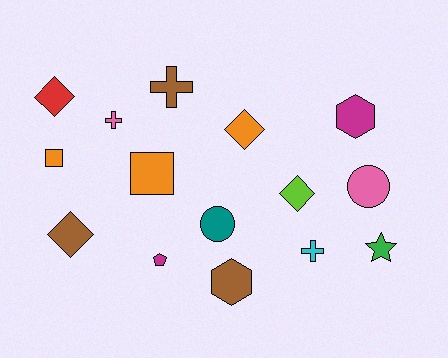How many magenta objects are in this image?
There are 2 magenta objects.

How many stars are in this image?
There is 1 star.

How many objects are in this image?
There are 15 objects.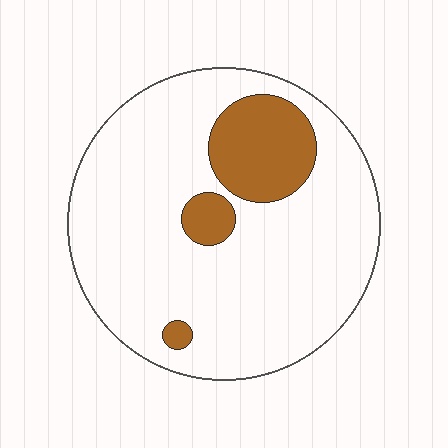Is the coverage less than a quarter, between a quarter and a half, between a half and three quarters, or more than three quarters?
Less than a quarter.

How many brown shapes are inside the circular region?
3.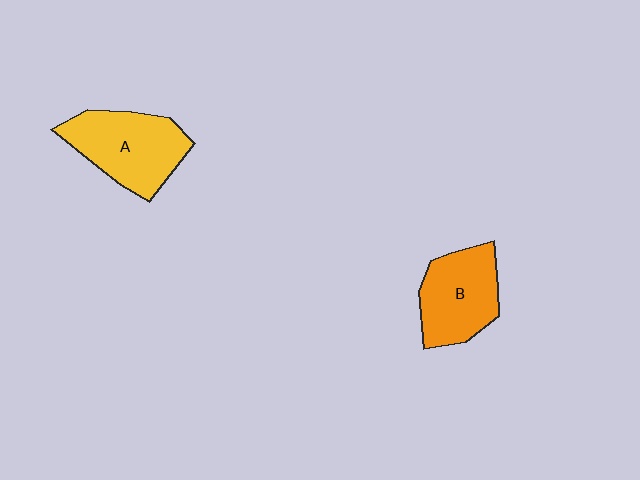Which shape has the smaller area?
Shape B (orange).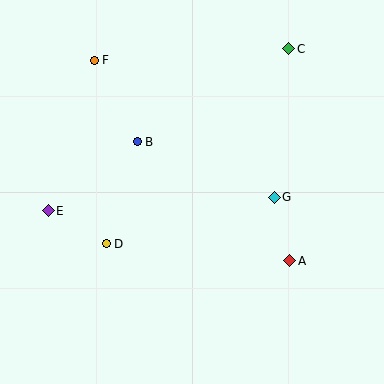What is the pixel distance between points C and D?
The distance between C and D is 267 pixels.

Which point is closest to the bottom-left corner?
Point D is closest to the bottom-left corner.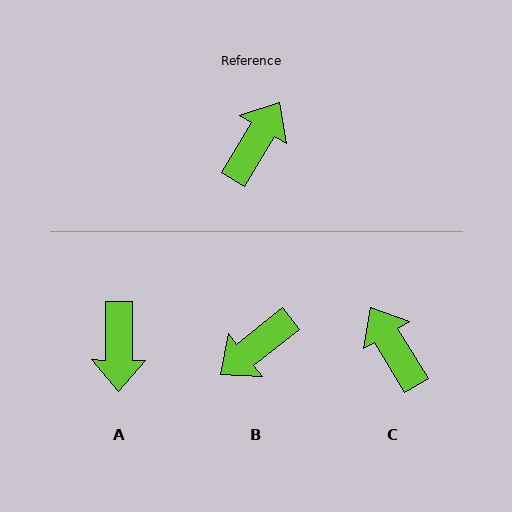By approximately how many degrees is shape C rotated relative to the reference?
Approximately 62 degrees counter-clockwise.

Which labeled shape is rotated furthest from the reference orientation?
B, about 160 degrees away.